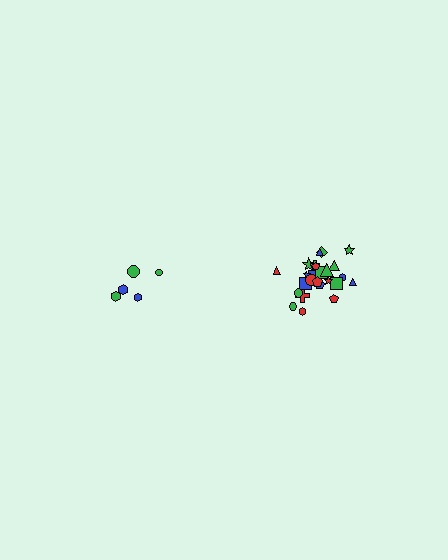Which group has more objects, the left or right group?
The right group.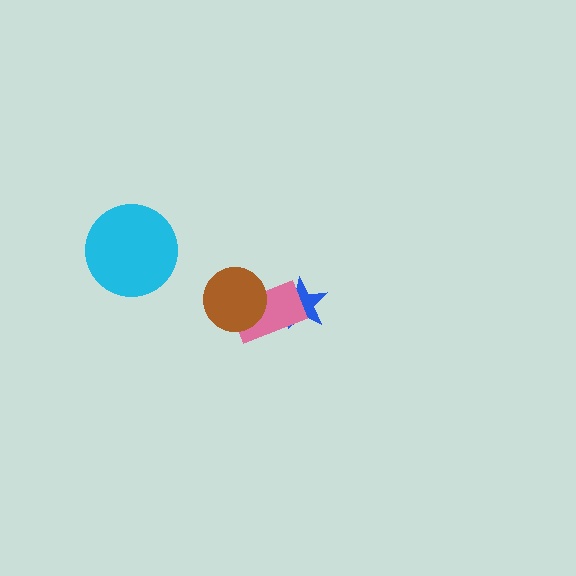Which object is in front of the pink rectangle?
The brown circle is in front of the pink rectangle.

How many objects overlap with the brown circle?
1 object overlaps with the brown circle.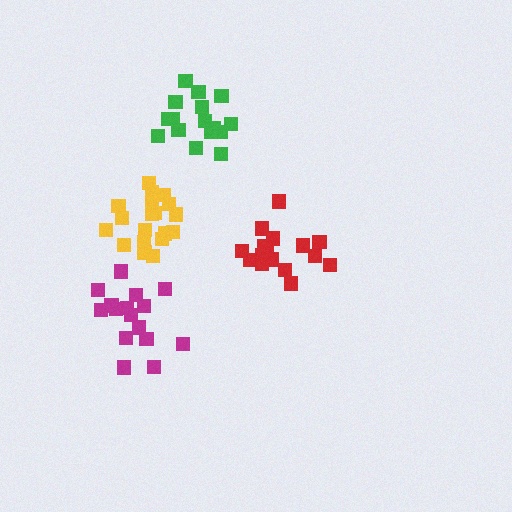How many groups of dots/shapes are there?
There are 4 groups.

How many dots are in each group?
Group 1: 16 dots, Group 2: 16 dots, Group 3: 16 dots, Group 4: 19 dots (67 total).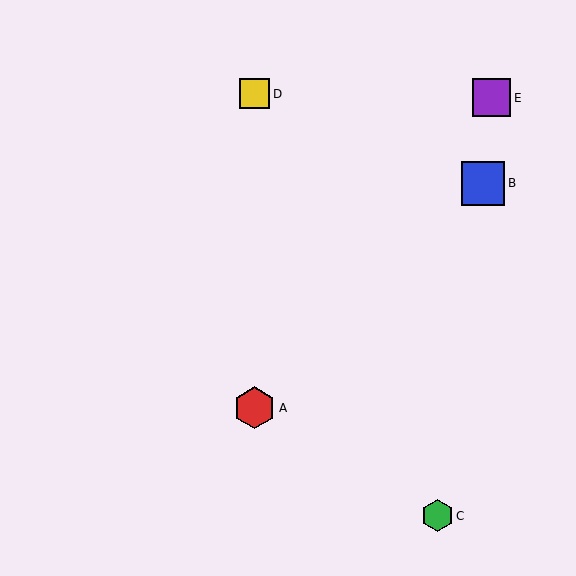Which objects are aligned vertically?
Objects A, D are aligned vertically.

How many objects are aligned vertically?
2 objects (A, D) are aligned vertically.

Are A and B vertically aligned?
No, A is at x≈255 and B is at x≈483.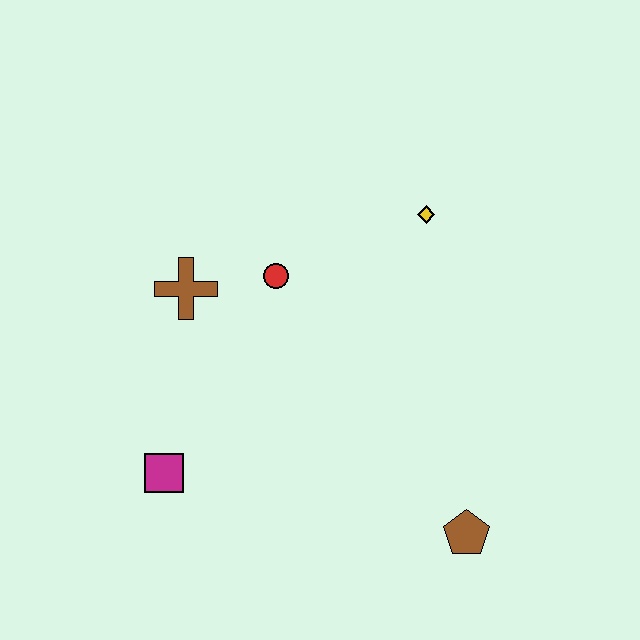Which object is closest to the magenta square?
The brown cross is closest to the magenta square.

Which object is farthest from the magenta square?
The yellow diamond is farthest from the magenta square.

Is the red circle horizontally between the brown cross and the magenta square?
No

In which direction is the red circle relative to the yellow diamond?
The red circle is to the left of the yellow diamond.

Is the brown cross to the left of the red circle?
Yes